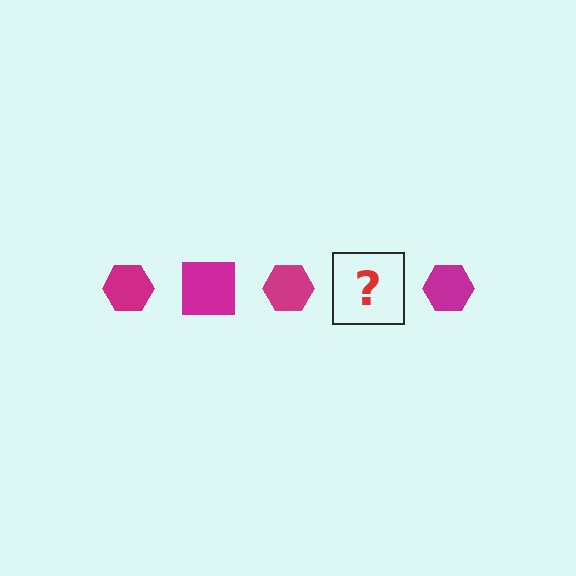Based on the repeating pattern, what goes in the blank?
The blank should be a magenta square.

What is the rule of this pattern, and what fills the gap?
The rule is that the pattern cycles through hexagon, square shapes in magenta. The gap should be filled with a magenta square.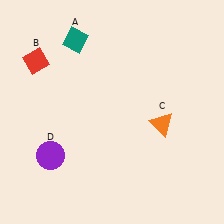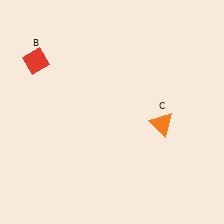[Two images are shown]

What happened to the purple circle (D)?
The purple circle (D) was removed in Image 2. It was in the bottom-left area of Image 1.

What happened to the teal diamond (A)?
The teal diamond (A) was removed in Image 2. It was in the top-left area of Image 1.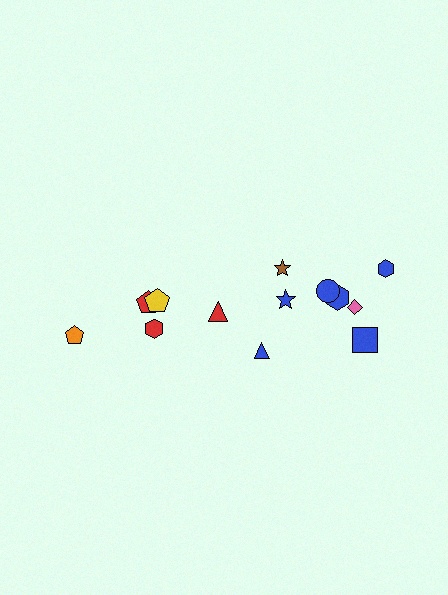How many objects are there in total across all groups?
There are 13 objects.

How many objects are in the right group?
There are 8 objects.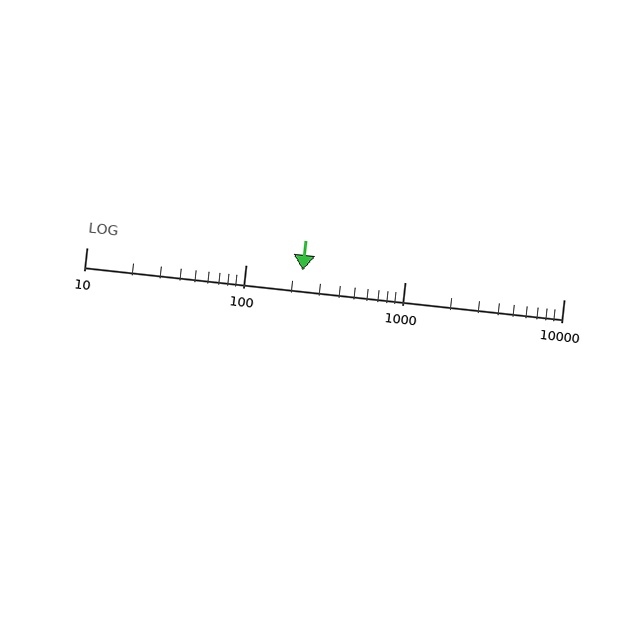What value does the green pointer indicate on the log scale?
The pointer indicates approximately 230.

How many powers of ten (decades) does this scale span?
The scale spans 3 decades, from 10 to 10000.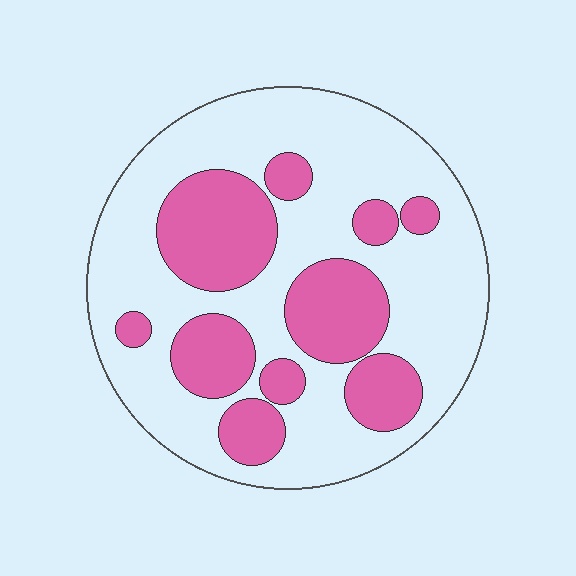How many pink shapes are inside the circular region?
10.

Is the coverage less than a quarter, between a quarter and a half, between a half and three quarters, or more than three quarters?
Between a quarter and a half.